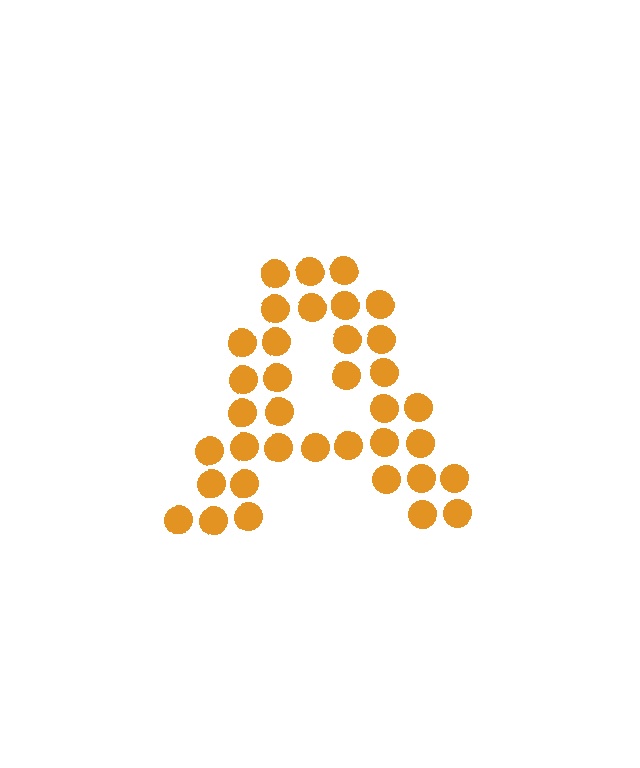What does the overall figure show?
The overall figure shows the letter A.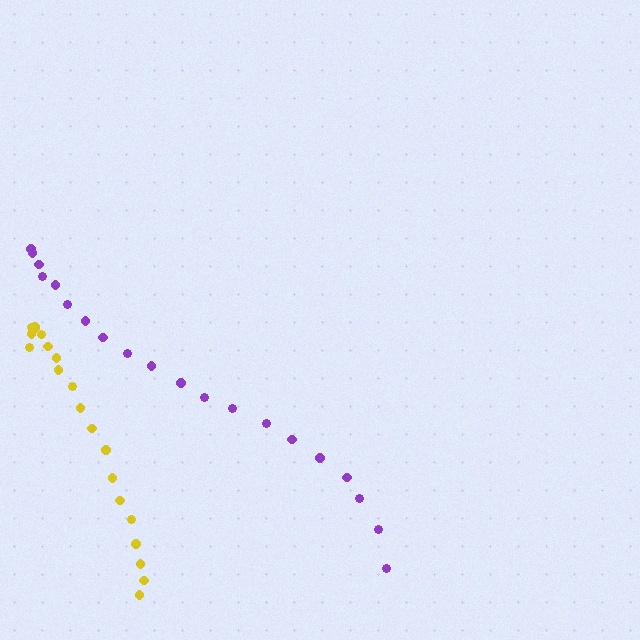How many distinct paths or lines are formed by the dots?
There are 2 distinct paths.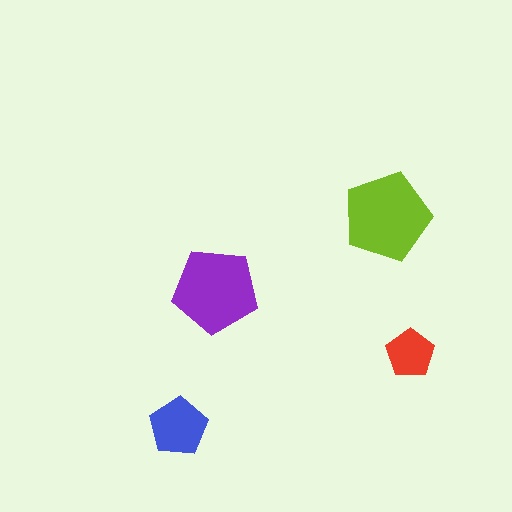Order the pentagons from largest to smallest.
the lime one, the purple one, the blue one, the red one.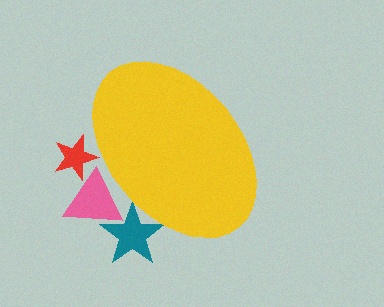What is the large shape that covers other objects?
A yellow ellipse.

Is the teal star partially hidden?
Yes, the teal star is partially hidden behind the yellow ellipse.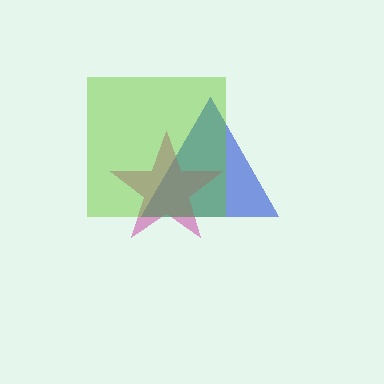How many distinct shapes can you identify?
There are 3 distinct shapes: a blue triangle, a magenta star, a lime square.